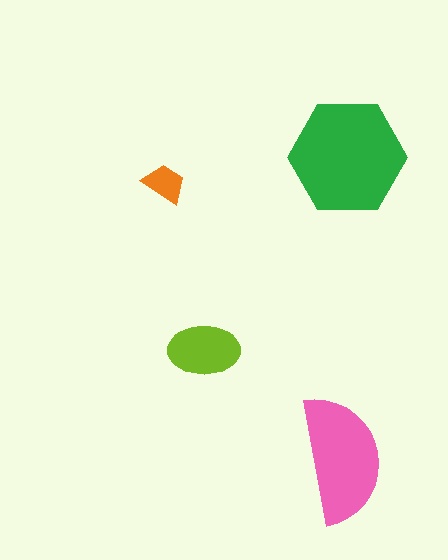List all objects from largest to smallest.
The green hexagon, the pink semicircle, the lime ellipse, the orange trapezoid.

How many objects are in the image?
There are 4 objects in the image.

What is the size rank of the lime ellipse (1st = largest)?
3rd.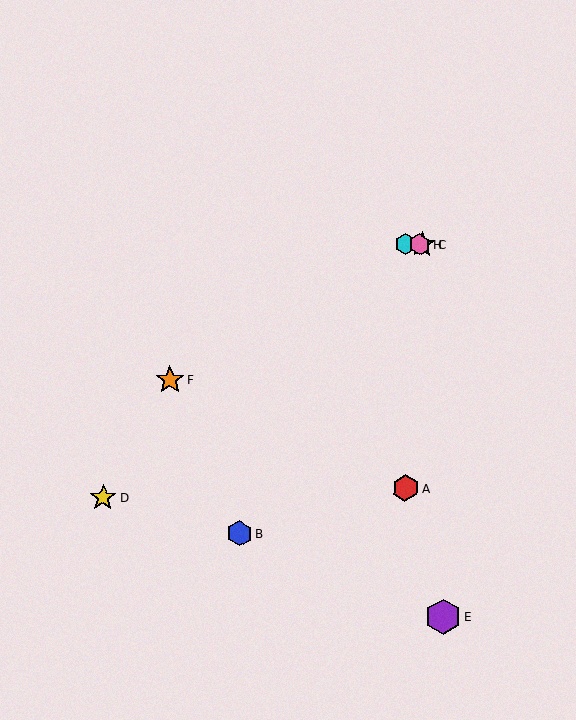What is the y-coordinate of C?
Object C is at y≈244.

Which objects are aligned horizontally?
Objects C, G, H are aligned horizontally.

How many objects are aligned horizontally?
3 objects (C, G, H) are aligned horizontally.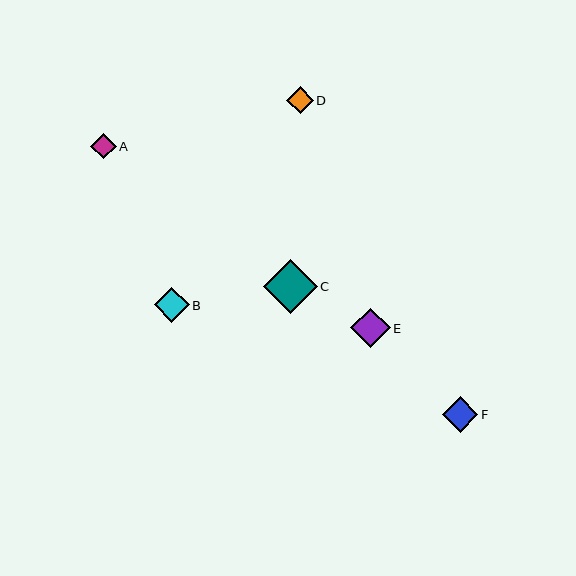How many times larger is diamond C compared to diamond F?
Diamond C is approximately 1.5 times the size of diamond F.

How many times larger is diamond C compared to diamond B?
Diamond C is approximately 1.5 times the size of diamond B.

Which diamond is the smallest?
Diamond A is the smallest with a size of approximately 25 pixels.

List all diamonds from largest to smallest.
From largest to smallest: C, E, F, B, D, A.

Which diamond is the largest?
Diamond C is the largest with a size of approximately 54 pixels.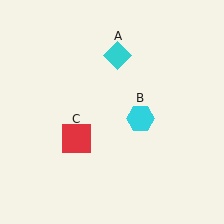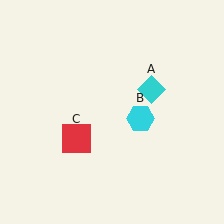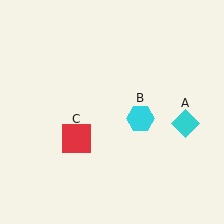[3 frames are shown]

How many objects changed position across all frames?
1 object changed position: cyan diamond (object A).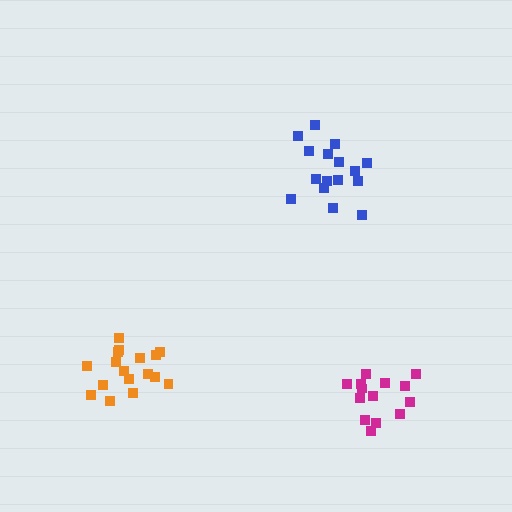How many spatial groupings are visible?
There are 3 spatial groupings.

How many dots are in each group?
Group 1: 17 dots, Group 2: 14 dots, Group 3: 16 dots (47 total).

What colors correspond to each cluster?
The clusters are colored: orange, magenta, blue.